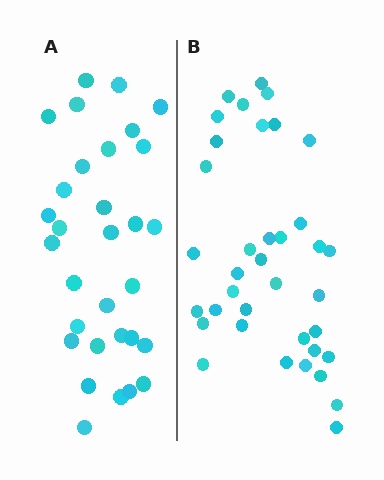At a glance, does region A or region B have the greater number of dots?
Region B (the right region) has more dots.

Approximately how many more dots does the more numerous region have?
Region B has about 6 more dots than region A.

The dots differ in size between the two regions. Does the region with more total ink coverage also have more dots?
No. Region A has more total ink coverage because its dots are larger, but region B actually contains more individual dots. Total area can be misleading — the number of items is what matters here.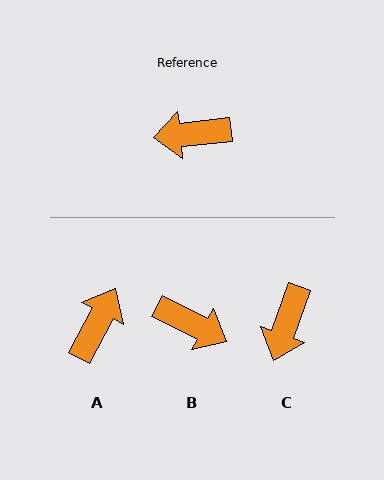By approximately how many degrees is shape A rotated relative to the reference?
Approximately 124 degrees clockwise.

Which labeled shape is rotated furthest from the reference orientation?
B, about 147 degrees away.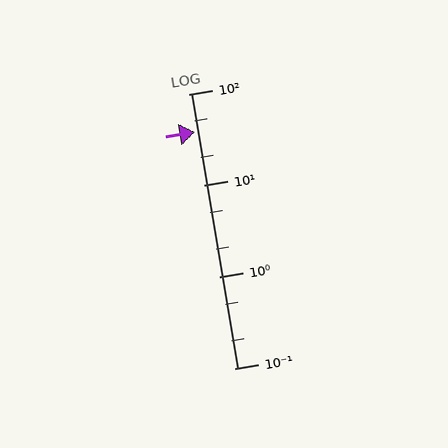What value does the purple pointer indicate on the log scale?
The pointer indicates approximately 38.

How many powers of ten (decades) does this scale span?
The scale spans 3 decades, from 0.1 to 100.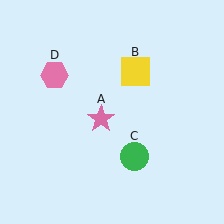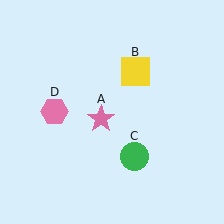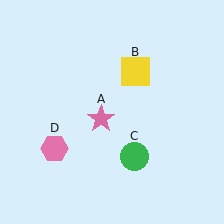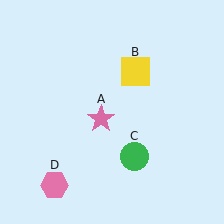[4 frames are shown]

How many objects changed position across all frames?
1 object changed position: pink hexagon (object D).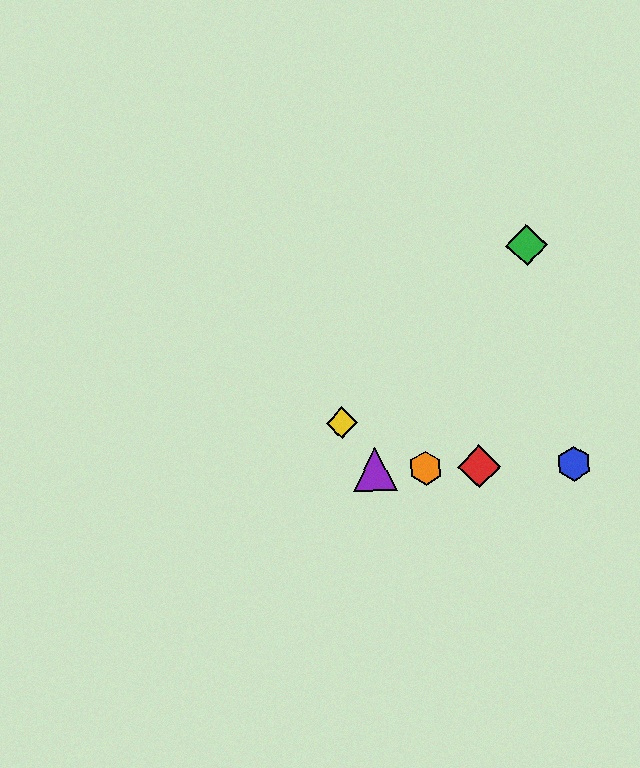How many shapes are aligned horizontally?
4 shapes (the red diamond, the blue hexagon, the purple triangle, the orange hexagon) are aligned horizontally.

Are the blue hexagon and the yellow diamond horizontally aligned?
No, the blue hexagon is at y≈464 and the yellow diamond is at y≈423.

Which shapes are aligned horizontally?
The red diamond, the blue hexagon, the purple triangle, the orange hexagon are aligned horizontally.